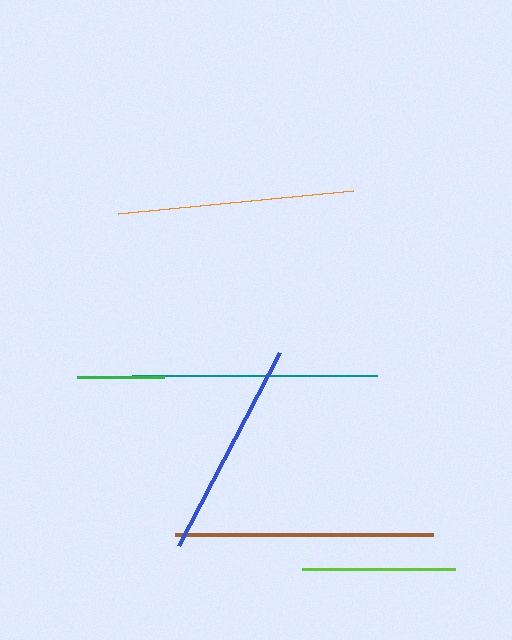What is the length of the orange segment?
The orange segment is approximately 236 pixels long.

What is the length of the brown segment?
The brown segment is approximately 258 pixels long.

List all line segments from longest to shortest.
From longest to shortest: brown, teal, orange, blue, lime, green.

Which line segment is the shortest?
The green line is the shortest at approximately 86 pixels.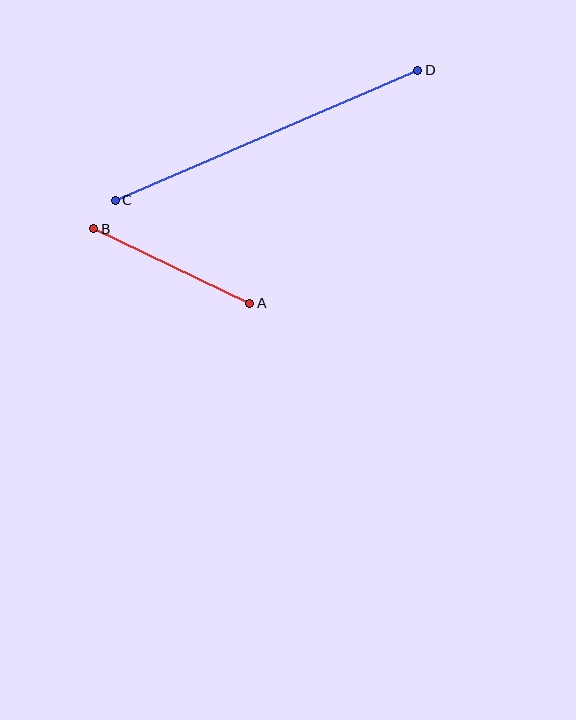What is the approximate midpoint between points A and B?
The midpoint is at approximately (172, 266) pixels.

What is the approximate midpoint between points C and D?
The midpoint is at approximately (266, 135) pixels.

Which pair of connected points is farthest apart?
Points C and D are farthest apart.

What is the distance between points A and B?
The distance is approximately 173 pixels.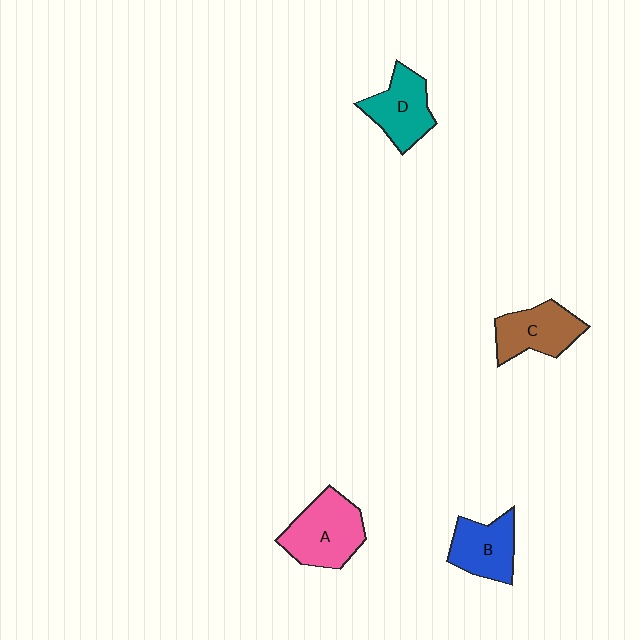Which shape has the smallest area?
Shape B (blue).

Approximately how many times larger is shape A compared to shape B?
Approximately 1.3 times.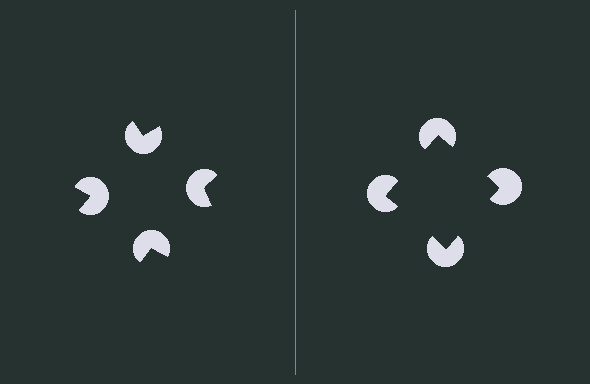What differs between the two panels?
The pac-man discs are positioned identically on both sides; only the wedge orientations differ. On the right they align to a square; on the left they are misaligned.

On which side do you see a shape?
An illusory square appears on the right side. On the left side the wedge cuts are rotated, so no coherent shape forms.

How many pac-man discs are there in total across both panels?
8 — 4 on each side.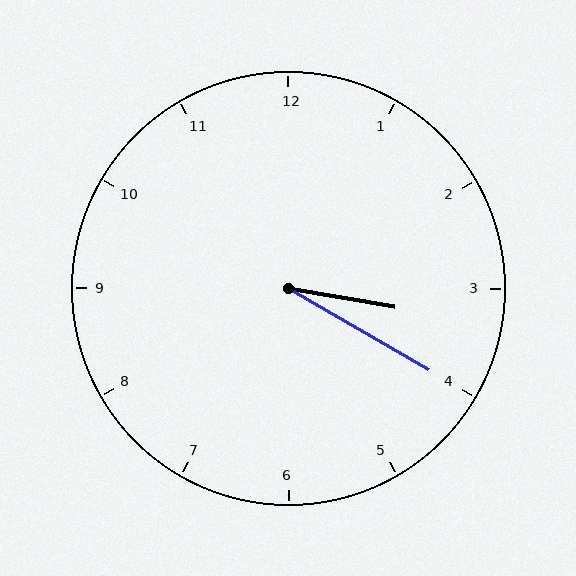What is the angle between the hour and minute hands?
Approximately 20 degrees.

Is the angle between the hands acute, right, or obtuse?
It is acute.